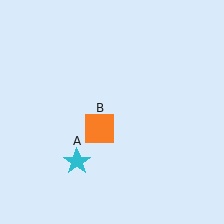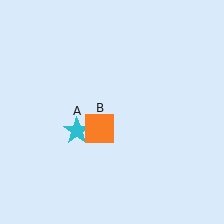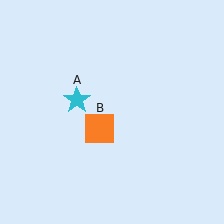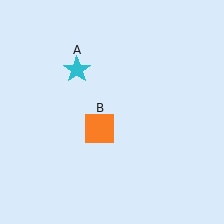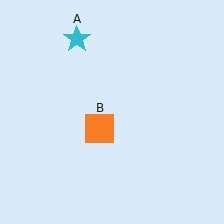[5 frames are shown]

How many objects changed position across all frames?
1 object changed position: cyan star (object A).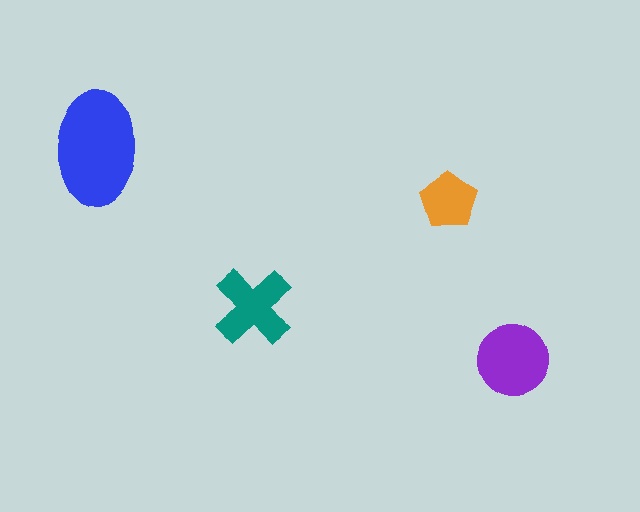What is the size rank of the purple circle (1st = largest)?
2nd.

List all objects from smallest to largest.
The orange pentagon, the teal cross, the purple circle, the blue ellipse.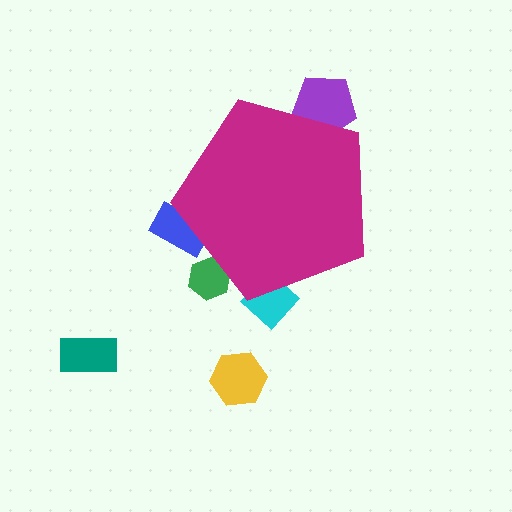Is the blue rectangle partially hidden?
Yes, the blue rectangle is partially hidden behind the magenta pentagon.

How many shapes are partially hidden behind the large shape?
4 shapes are partially hidden.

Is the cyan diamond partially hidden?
Yes, the cyan diamond is partially hidden behind the magenta pentagon.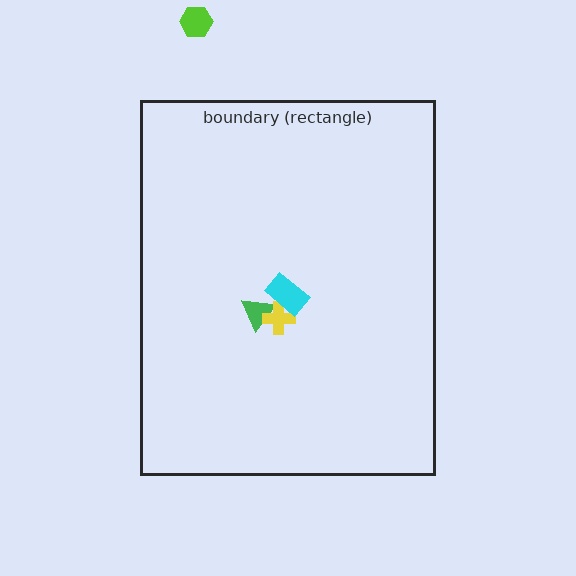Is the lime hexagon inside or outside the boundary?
Outside.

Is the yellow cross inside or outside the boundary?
Inside.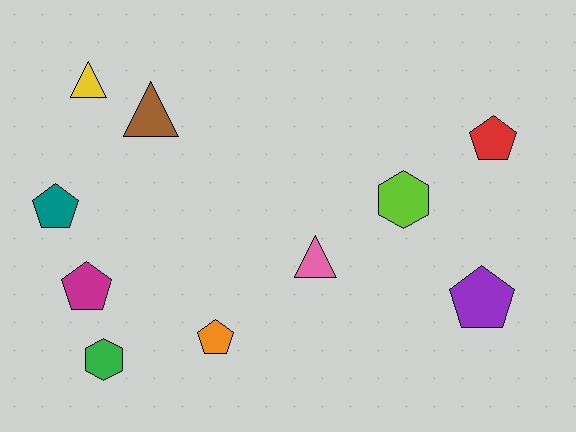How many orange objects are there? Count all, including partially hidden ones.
There is 1 orange object.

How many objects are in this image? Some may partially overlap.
There are 10 objects.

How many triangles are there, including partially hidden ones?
There are 3 triangles.